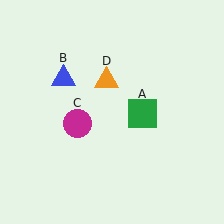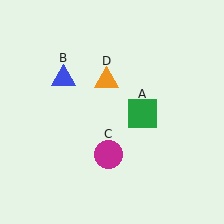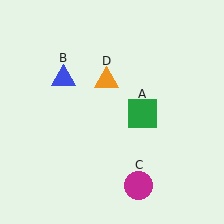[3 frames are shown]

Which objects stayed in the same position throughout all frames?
Green square (object A) and blue triangle (object B) and orange triangle (object D) remained stationary.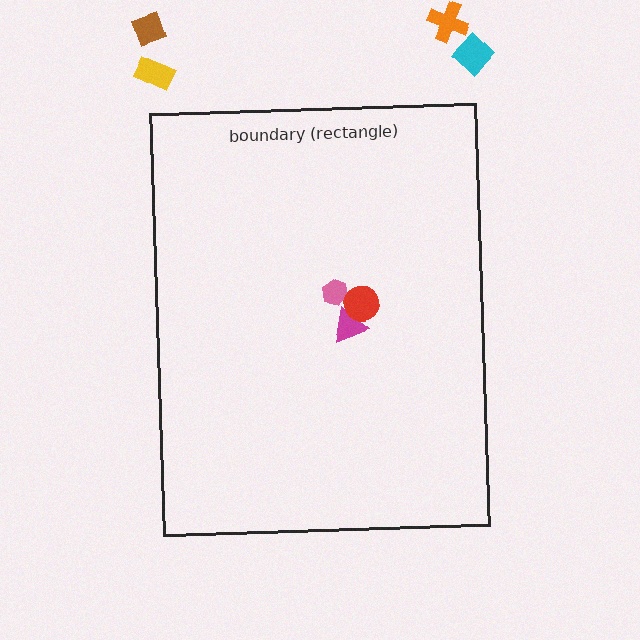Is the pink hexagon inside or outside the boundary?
Inside.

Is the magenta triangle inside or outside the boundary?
Inside.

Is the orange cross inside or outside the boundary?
Outside.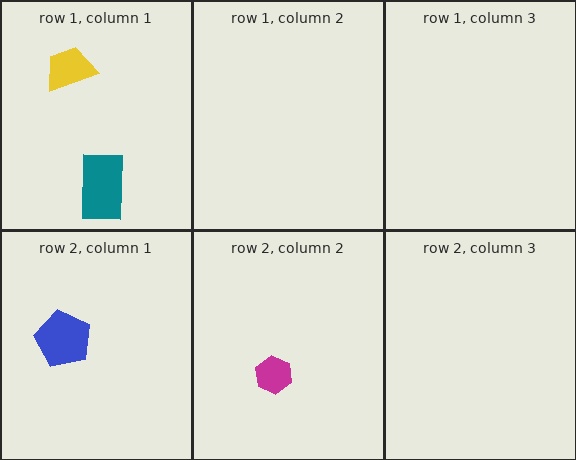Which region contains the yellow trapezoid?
The row 1, column 1 region.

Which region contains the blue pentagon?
The row 2, column 1 region.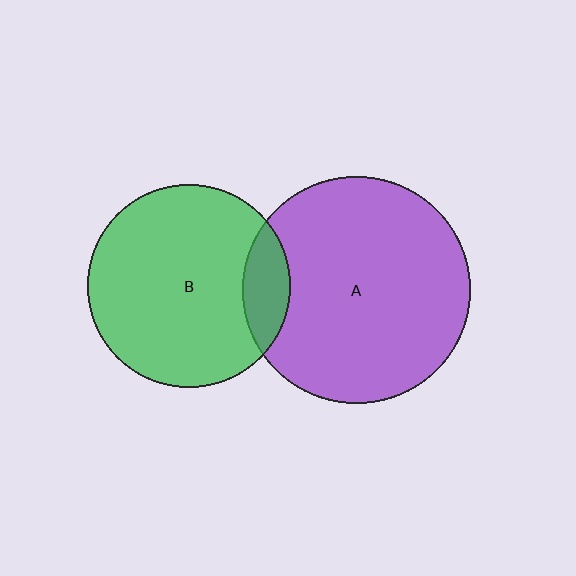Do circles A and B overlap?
Yes.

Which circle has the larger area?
Circle A (purple).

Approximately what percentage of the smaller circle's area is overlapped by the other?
Approximately 15%.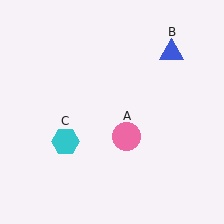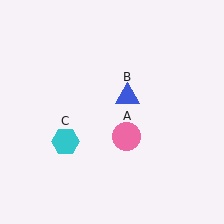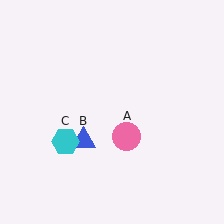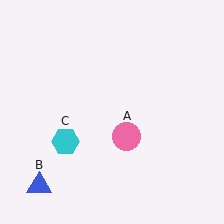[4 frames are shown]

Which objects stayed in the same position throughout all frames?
Pink circle (object A) and cyan hexagon (object C) remained stationary.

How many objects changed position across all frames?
1 object changed position: blue triangle (object B).